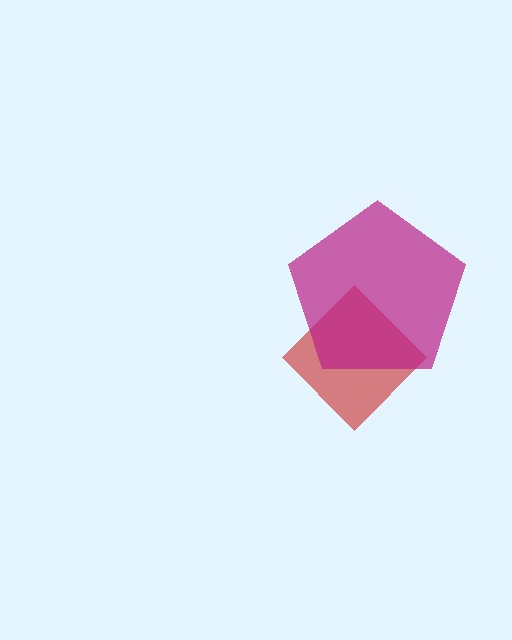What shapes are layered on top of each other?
The layered shapes are: a red diamond, a magenta pentagon.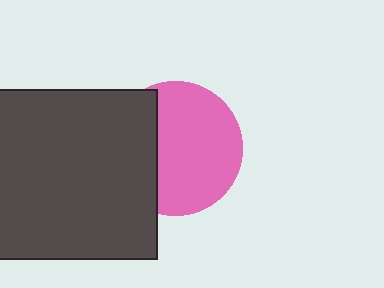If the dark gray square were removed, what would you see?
You would see the complete pink circle.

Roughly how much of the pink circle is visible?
Most of it is visible (roughly 67%).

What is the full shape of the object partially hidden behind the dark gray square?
The partially hidden object is a pink circle.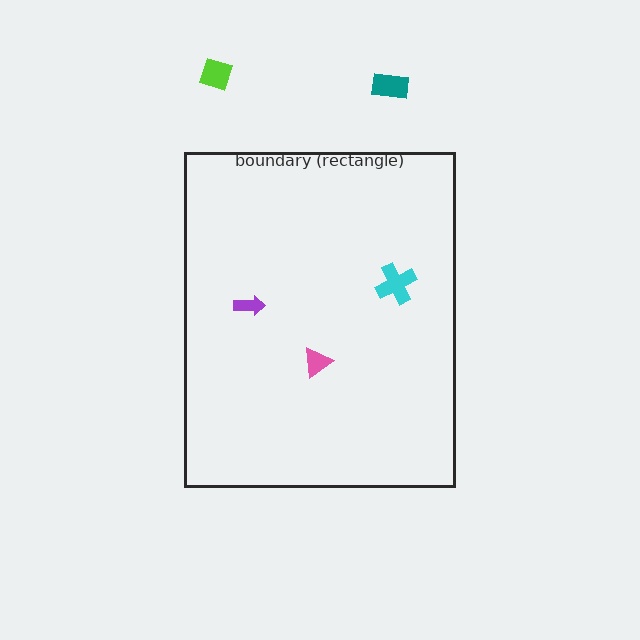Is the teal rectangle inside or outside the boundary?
Outside.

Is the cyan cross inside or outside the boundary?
Inside.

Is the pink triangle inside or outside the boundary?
Inside.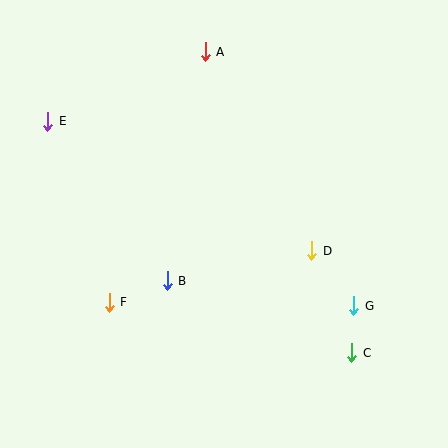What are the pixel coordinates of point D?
Point D is at (312, 251).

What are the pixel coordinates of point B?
Point B is at (167, 281).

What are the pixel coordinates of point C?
Point C is at (352, 353).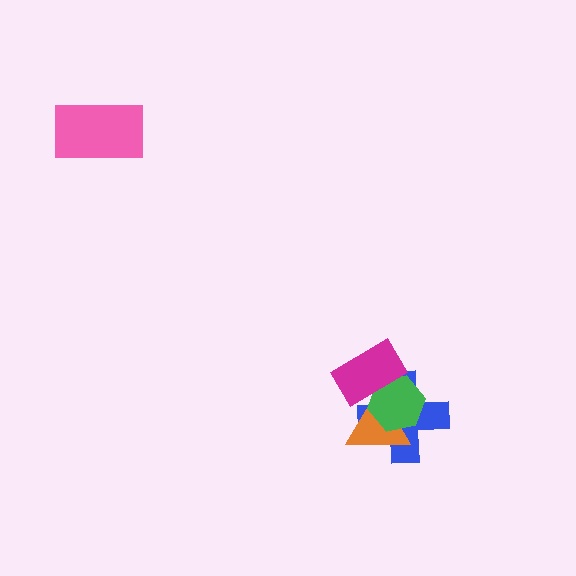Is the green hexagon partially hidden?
Yes, it is partially covered by another shape.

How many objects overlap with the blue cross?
3 objects overlap with the blue cross.